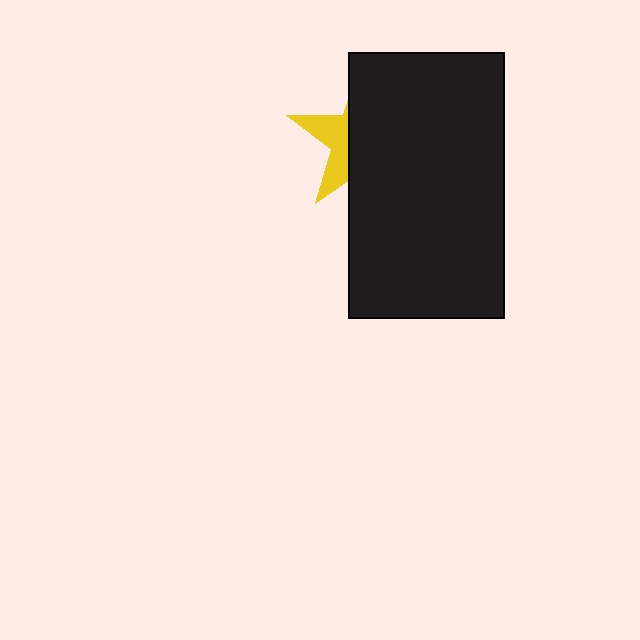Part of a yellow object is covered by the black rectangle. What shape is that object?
It is a star.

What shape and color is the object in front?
The object in front is a black rectangle.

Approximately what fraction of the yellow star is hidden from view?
Roughly 69% of the yellow star is hidden behind the black rectangle.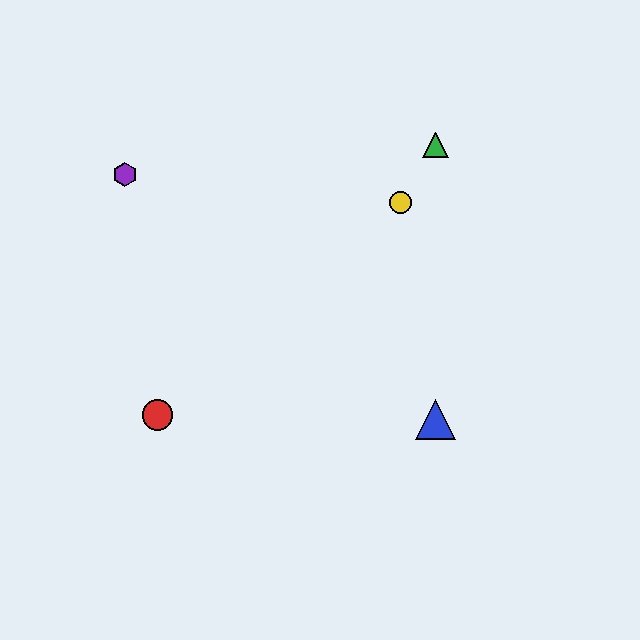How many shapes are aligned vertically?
2 shapes (the blue triangle, the green triangle) are aligned vertically.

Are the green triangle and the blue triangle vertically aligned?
Yes, both are at x≈435.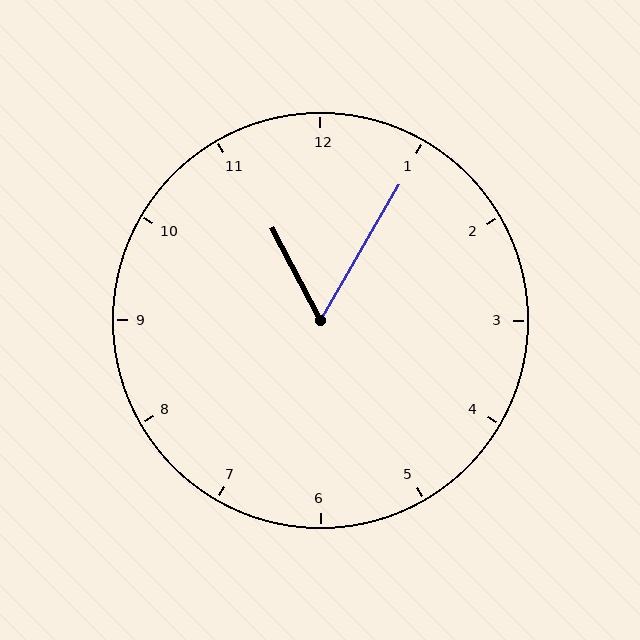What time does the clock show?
11:05.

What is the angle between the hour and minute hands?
Approximately 58 degrees.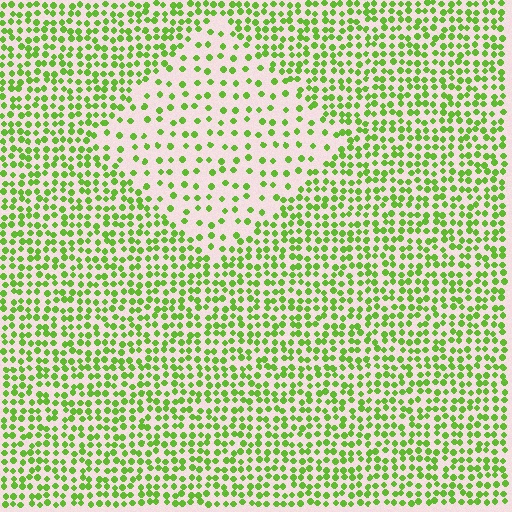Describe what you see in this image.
The image contains small lime elements arranged at two different densities. A diamond-shaped region is visible where the elements are less densely packed than the surrounding area.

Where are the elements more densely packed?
The elements are more densely packed outside the diamond boundary.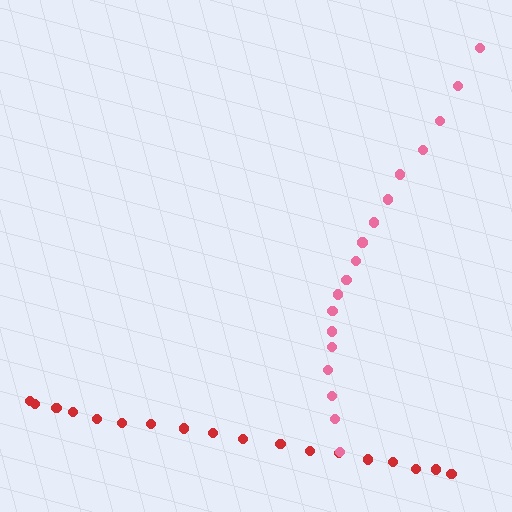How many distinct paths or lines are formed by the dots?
There are 2 distinct paths.